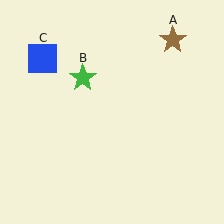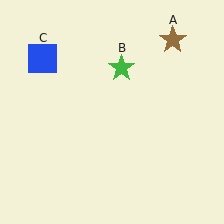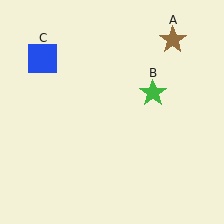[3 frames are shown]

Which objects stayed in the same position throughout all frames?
Brown star (object A) and blue square (object C) remained stationary.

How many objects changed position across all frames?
1 object changed position: green star (object B).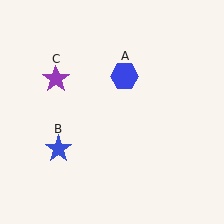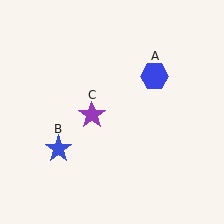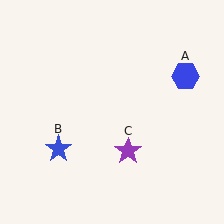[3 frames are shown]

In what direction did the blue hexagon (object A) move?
The blue hexagon (object A) moved right.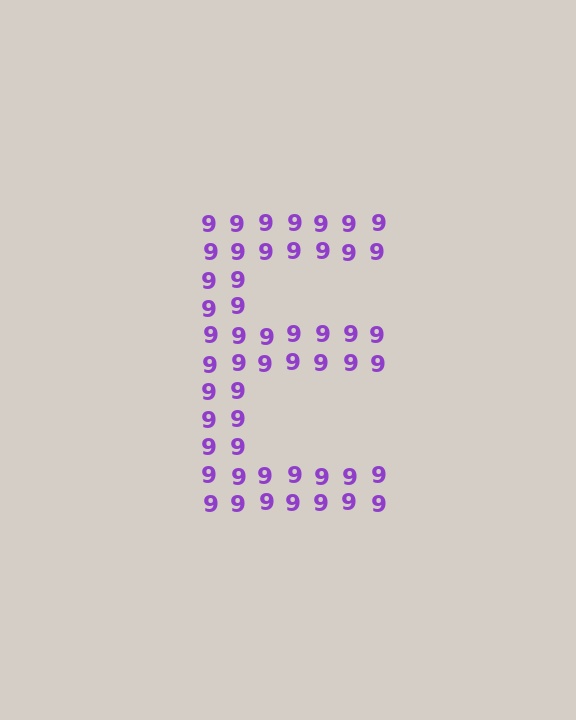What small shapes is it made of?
It is made of small digit 9's.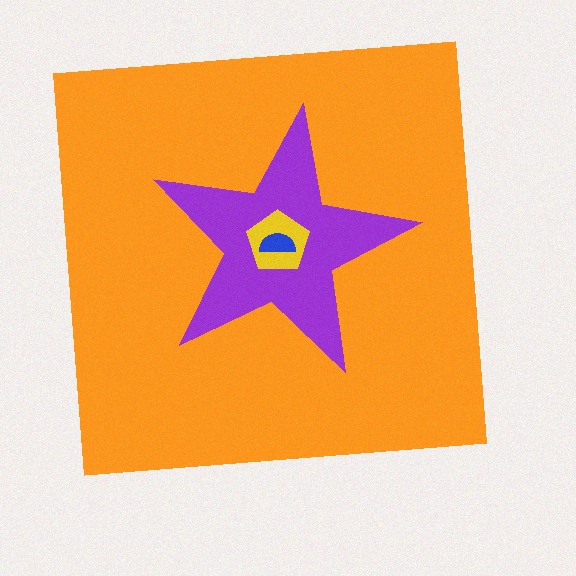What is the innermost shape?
The blue semicircle.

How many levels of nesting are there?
4.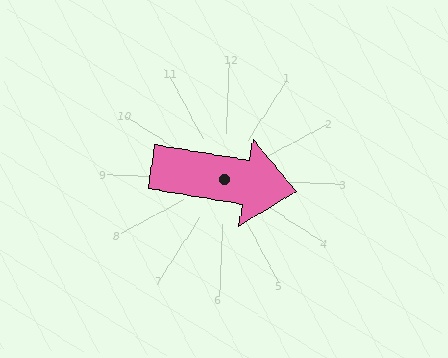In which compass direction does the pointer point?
East.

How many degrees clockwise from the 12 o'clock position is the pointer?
Approximately 97 degrees.